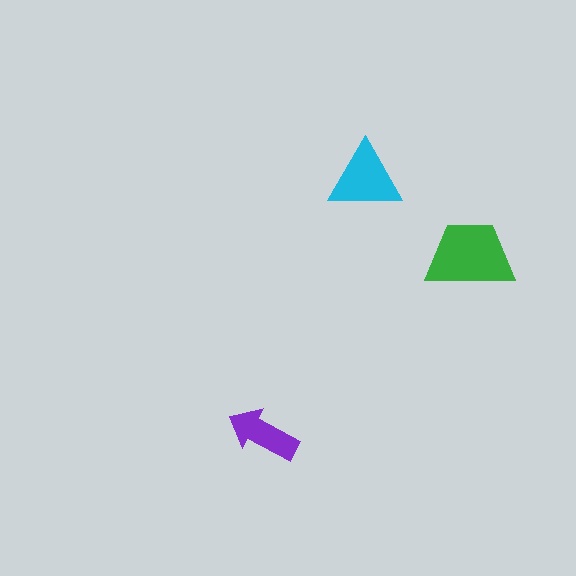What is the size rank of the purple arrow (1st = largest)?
3rd.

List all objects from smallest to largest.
The purple arrow, the cyan triangle, the green trapezoid.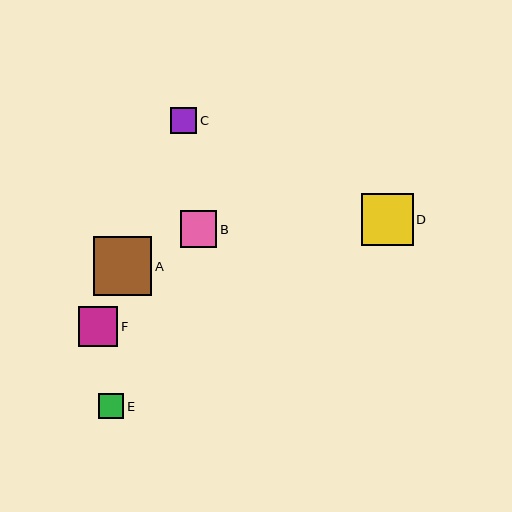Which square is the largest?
Square A is the largest with a size of approximately 58 pixels.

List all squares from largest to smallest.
From largest to smallest: A, D, F, B, C, E.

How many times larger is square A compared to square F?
Square A is approximately 1.5 times the size of square F.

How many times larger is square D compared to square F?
Square D is approximately 1.3 times the size of square F.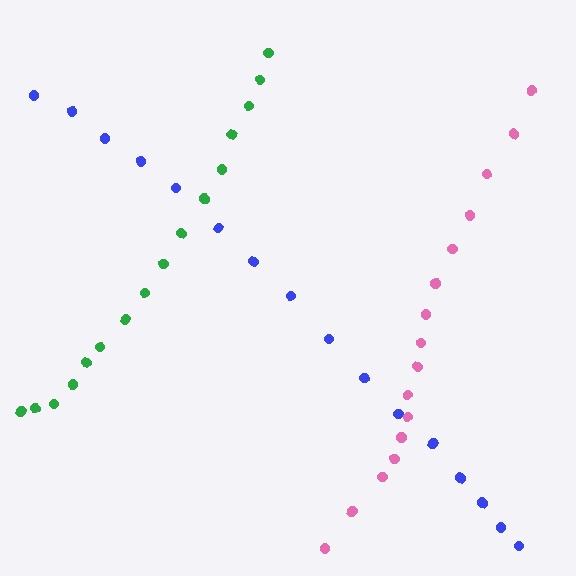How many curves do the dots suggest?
There are 3 distinct paths.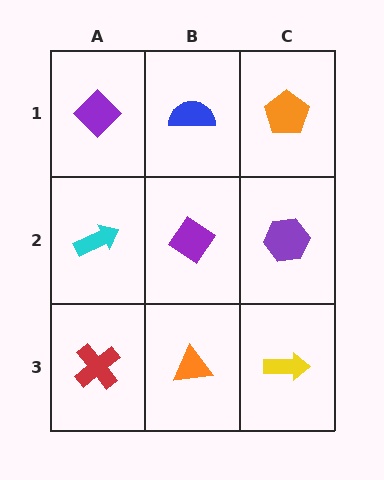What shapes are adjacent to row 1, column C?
A purple hexagon (row 2, column C), a blue semicircle (row 1, column B).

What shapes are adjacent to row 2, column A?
A purple diamond (row 1, column A), a red cross (row 3, column A), a purple diamond (row 2, column B).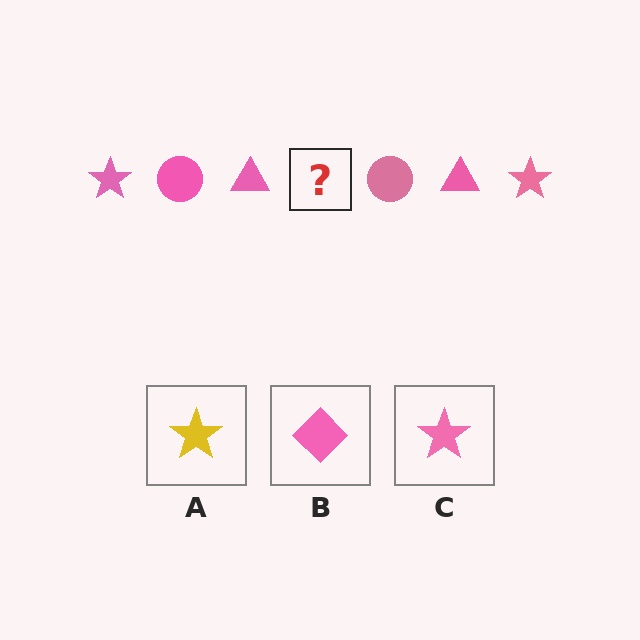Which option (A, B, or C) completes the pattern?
C.